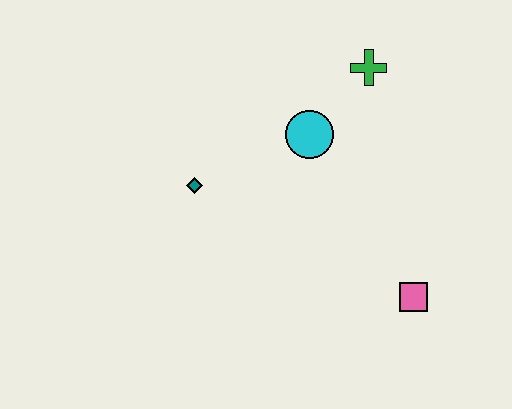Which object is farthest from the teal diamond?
The pink square is farthest from the teal diamond.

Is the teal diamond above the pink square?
Yes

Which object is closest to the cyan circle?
The green cross is closest to the cyan circle.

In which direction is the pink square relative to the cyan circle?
The pink square is below the cyan circle.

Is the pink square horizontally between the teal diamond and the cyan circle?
No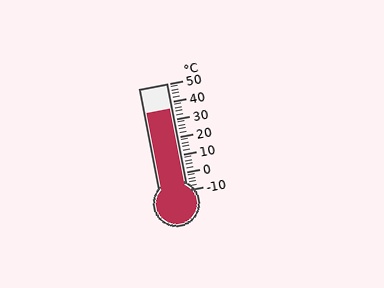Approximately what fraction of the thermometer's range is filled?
The thermometer is filled to approximately 75% of its range.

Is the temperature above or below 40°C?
The temperature is below 40°C.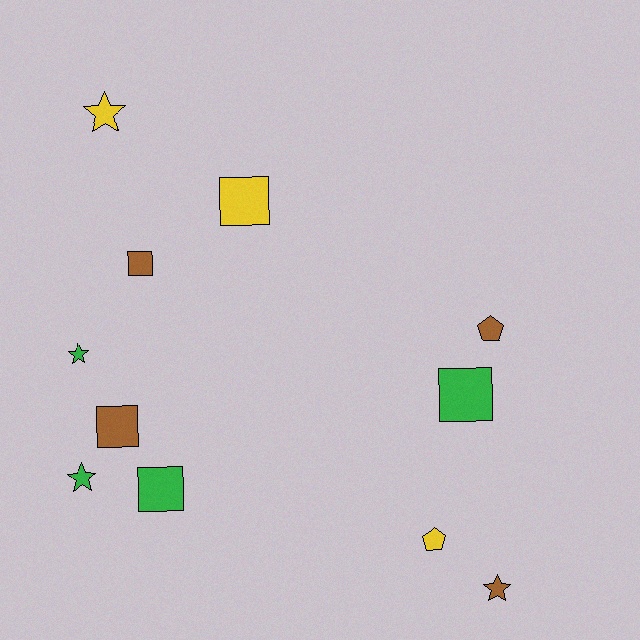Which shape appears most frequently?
Square, with 5 objects.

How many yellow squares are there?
There is 1 yellow square.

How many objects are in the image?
There are 11 objects.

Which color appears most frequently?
Brown, with 4 objects.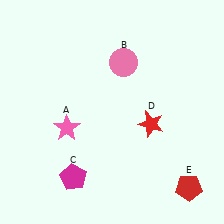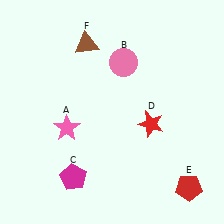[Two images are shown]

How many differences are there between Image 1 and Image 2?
There is 1 difference between the two images.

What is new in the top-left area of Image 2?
A brown triangle (F) was added in the top-left area of Image 2.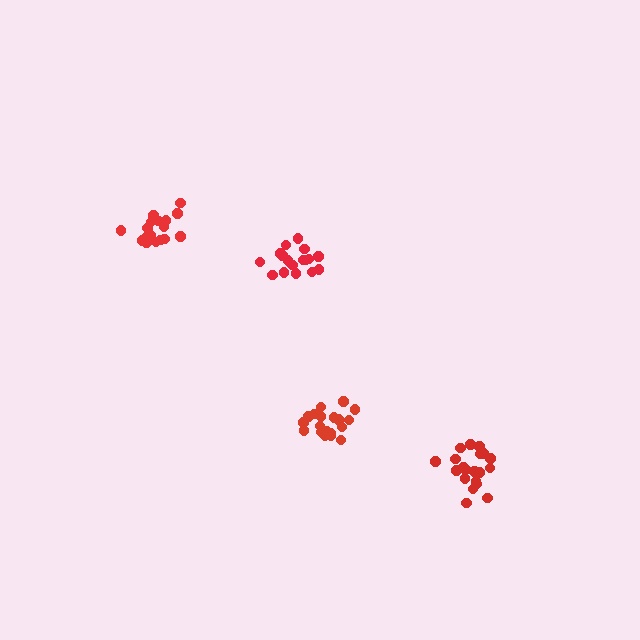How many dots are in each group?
Group 1: 17 dots, Group 2: 20 dots, Group 3: 17 dots, Group 4: 21 dots (75 total).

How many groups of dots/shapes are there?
There are 4 groups.